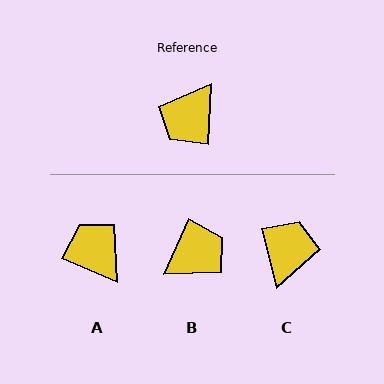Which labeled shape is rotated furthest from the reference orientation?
C, about 163 degrees away.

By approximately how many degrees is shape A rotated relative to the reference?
Approximately 110 degrees clockwise.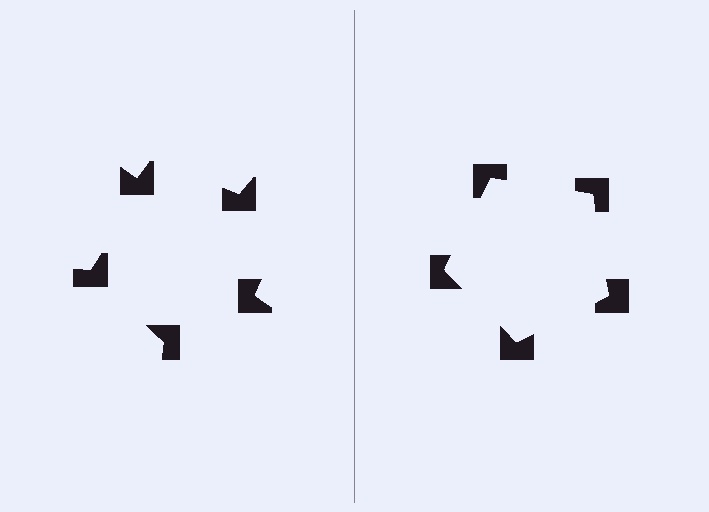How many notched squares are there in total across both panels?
10 — 5 on each side.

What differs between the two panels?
The notched squares are positioned identically on both sides; only the wedge orientations differ. On the right they align to a pentagon; on the left they are misaligned.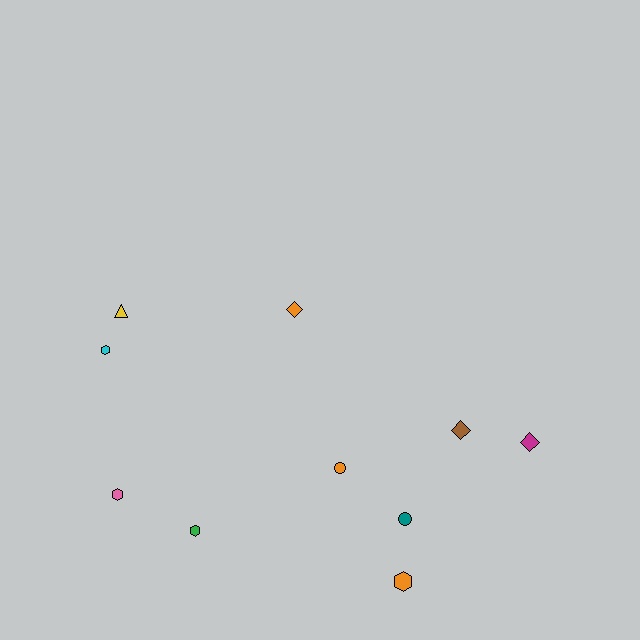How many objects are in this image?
There are 10 objects.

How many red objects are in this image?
There are no red objects.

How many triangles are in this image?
There is 1 triangle.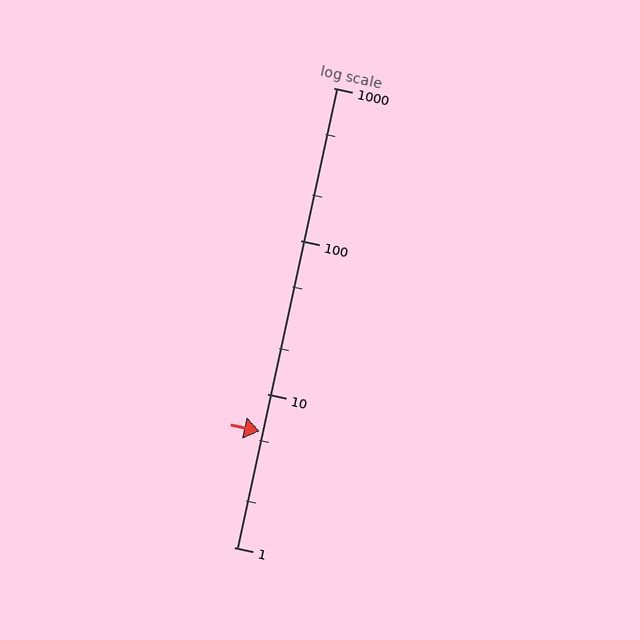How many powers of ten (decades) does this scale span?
The scale spans 3 decades, from 1 to 1000.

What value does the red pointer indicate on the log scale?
The pointer indicates approximately 5.7.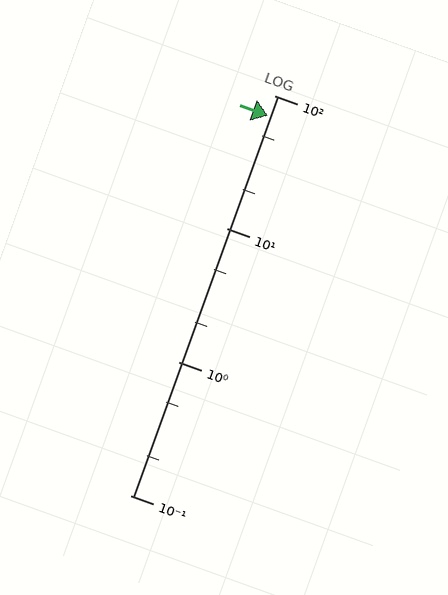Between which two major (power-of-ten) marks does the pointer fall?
The pointer is between 10 and 100.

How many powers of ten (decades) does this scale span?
The scale spans 3 decades, from 0.1 to 100.